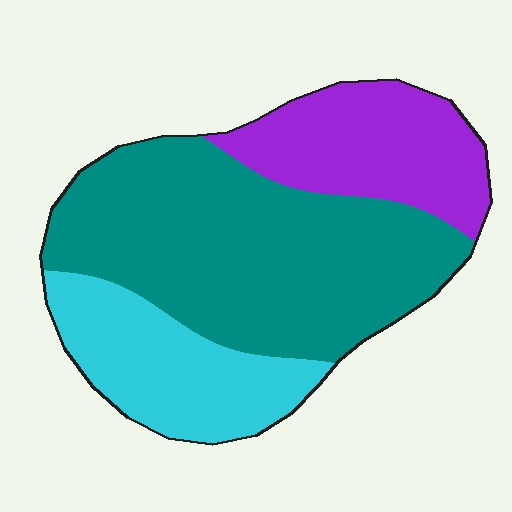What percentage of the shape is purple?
Purple covers about 25% of the shape.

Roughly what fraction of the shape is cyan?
Cyan takes up between a sixth and a third of the shape.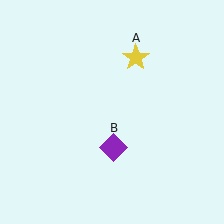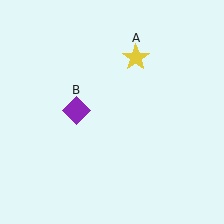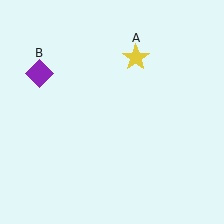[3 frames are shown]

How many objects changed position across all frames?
1 object changed position: purple diamond (object B).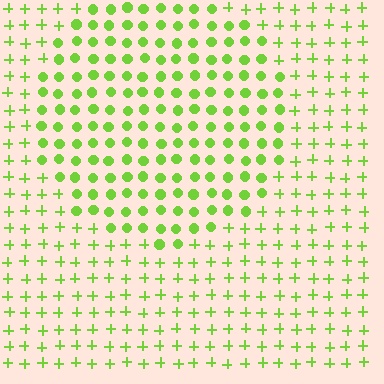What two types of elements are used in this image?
The image uses circles inside the circle region and plus signs outside it.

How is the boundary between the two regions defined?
The boundary is defined by a change in element shape: circles inside vs. plus signs outside. All elements share the same color and spacing.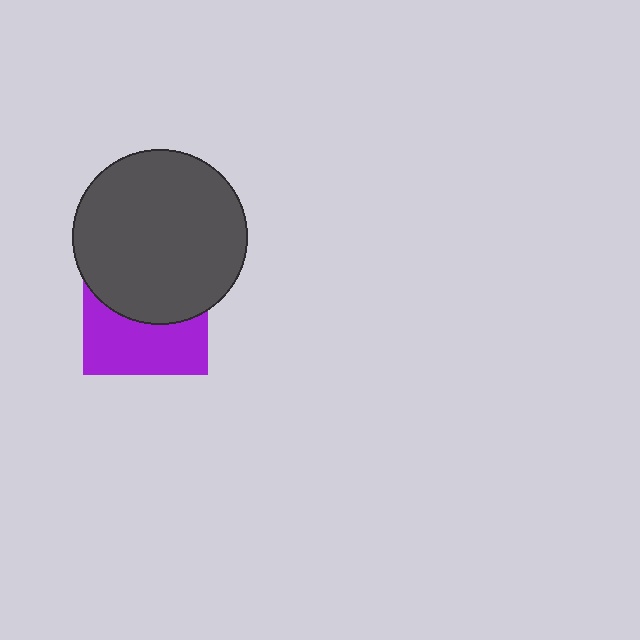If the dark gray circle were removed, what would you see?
You would see the complete purple square.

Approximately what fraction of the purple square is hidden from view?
Roughly 52% of the purple square is hidden behind the dark gray circle.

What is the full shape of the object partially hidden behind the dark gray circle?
The partially hidden object is a purple square.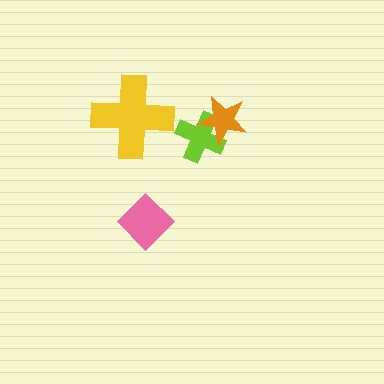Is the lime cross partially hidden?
Yes, it is partially covered by another shape.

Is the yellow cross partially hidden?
No, no other shape covers it.